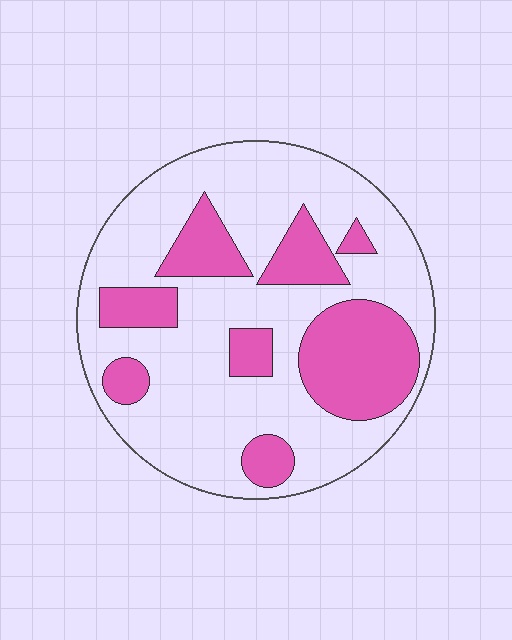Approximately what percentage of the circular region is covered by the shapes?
Approximately 30%.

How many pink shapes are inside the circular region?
8.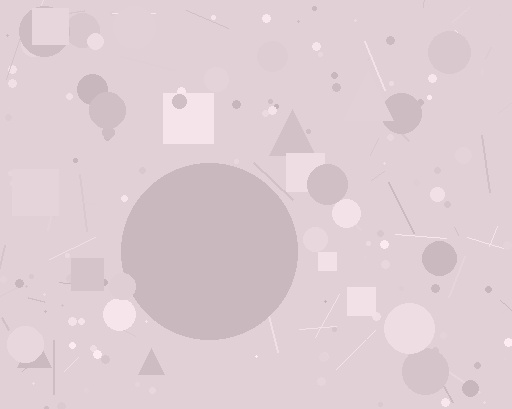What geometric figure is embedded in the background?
A circle is embedded in the background.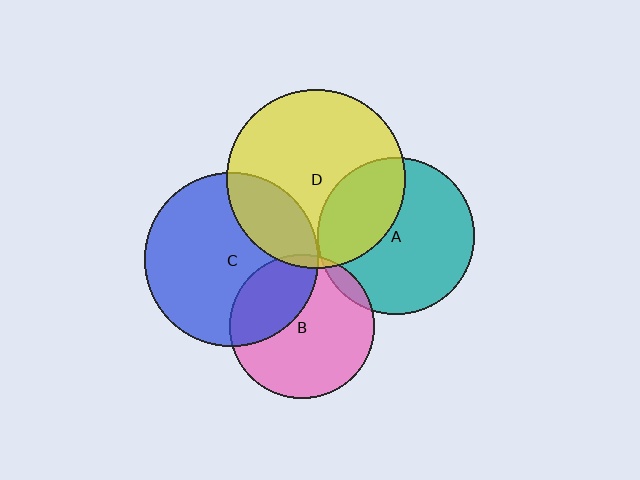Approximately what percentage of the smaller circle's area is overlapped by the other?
Approximately 5%.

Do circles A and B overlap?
Yes.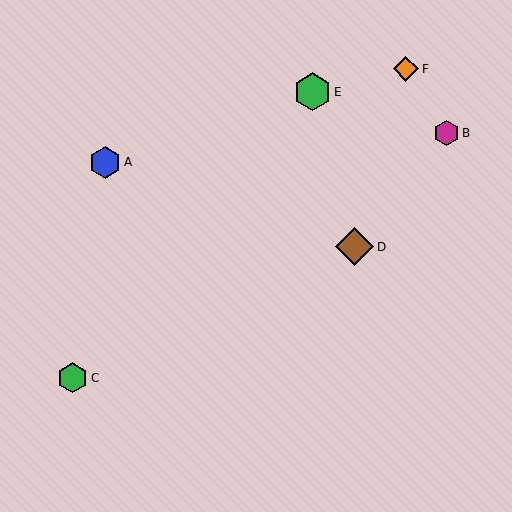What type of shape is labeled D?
Shape D is a brown diamond.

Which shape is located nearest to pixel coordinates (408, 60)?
The orange diamond (labeled F) at (406, 69) is nearest to that location.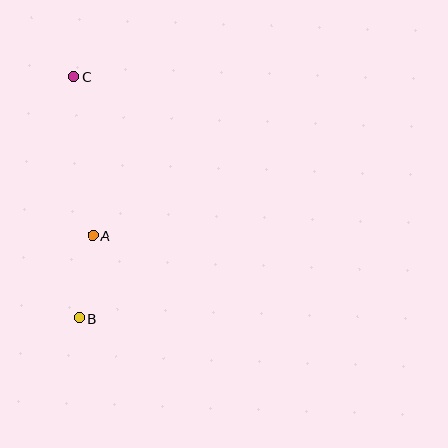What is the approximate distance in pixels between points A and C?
The distance between A and C is approximately 160 pixels.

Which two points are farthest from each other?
Points B and C are farthest from each other.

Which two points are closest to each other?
Points A and B are closest to each other.